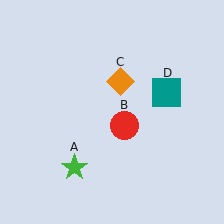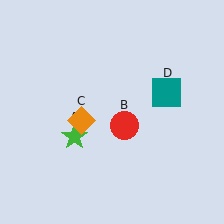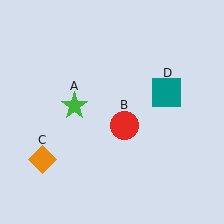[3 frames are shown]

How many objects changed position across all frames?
2 objects changed position: green star (object A), orange diamond (object C).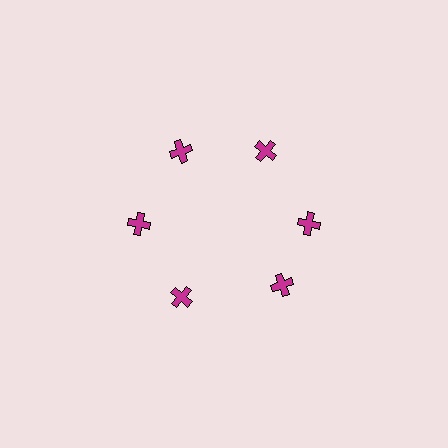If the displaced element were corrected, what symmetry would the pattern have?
It would have 6-fold rotational symmetry — the pattern would map onto itself every 60 degrees.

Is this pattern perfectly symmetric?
No. The 6 magenta crosses are arranged in a ring, but one element near the 5 o'clock position is rotated out of alignment along the ring, breaking the 6-fold rotational symmetry.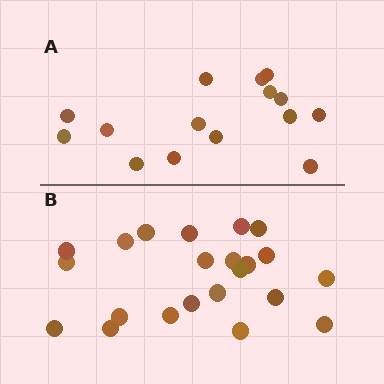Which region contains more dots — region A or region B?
Region B (the bottom region) has more dots.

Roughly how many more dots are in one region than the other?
Region B has roughly 8 or so more dots than region A.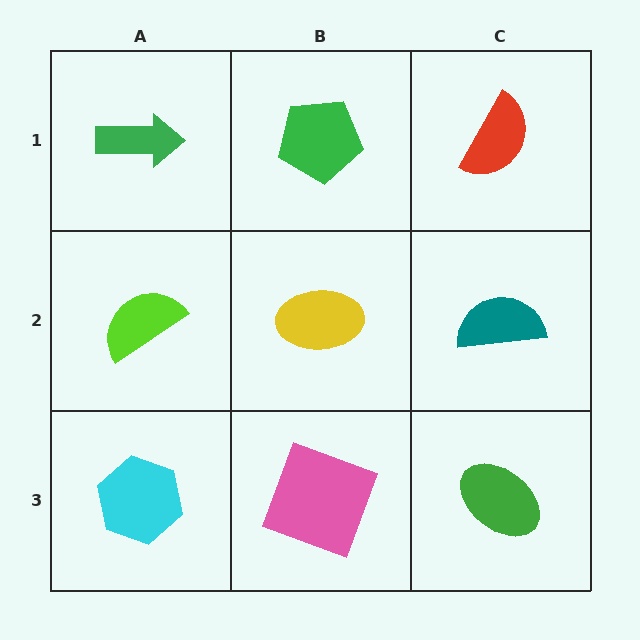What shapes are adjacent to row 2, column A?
A green arrow (row 1, column A), a cyan hexagon (row 3, column A), a yellow ellipse (row 2, column B).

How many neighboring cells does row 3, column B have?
3.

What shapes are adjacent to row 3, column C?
A teal semicircle (row 2, column C), a pink square (row 3, column B).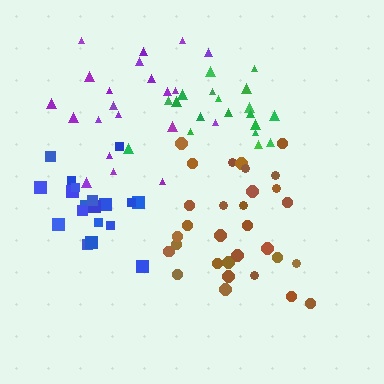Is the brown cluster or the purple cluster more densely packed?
Brown.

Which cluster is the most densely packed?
Blue.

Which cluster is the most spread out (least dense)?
Purple.